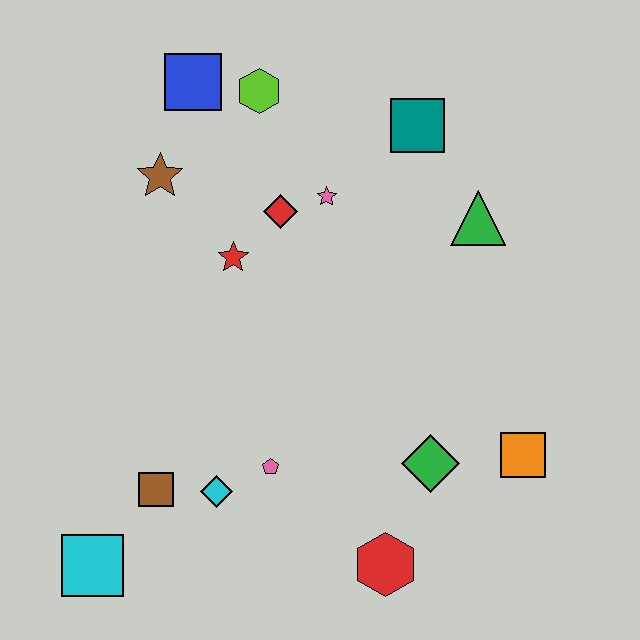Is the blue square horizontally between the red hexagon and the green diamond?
No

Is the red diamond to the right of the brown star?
Yes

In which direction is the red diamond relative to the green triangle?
The red diamond is to the left of the green triangle.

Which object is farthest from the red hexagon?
The blue square is farthest from the red hexagon.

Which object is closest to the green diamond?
The orange square is closest to the green diamond.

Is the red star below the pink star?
Yes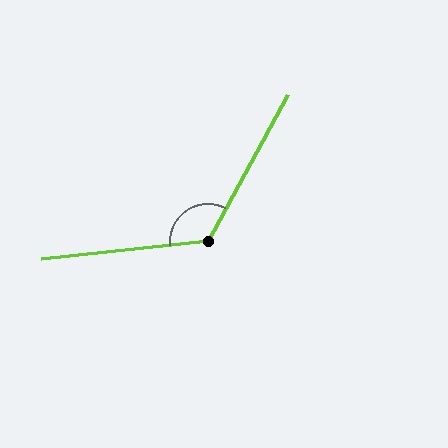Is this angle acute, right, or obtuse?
It is obtuse.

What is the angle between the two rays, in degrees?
Approximately 124 degrees.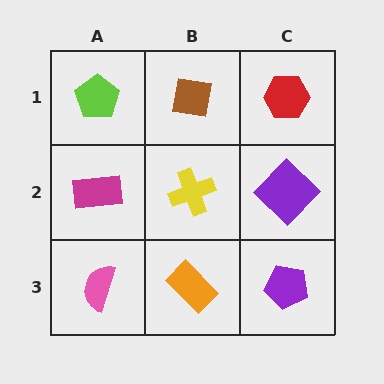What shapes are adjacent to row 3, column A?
A magenta rectangle (row 2, column A), an orange rectangle (row 3, column B).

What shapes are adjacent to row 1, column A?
A magenta rectangle (row 2, column A), a brown square (row 1, column B).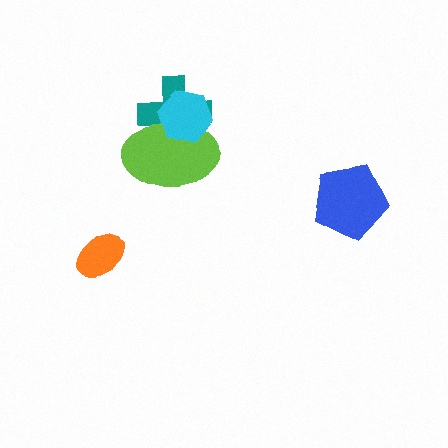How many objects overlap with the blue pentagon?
0 objects overlap with the blue pentagon.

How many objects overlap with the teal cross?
2 objects overlap with the teal cross.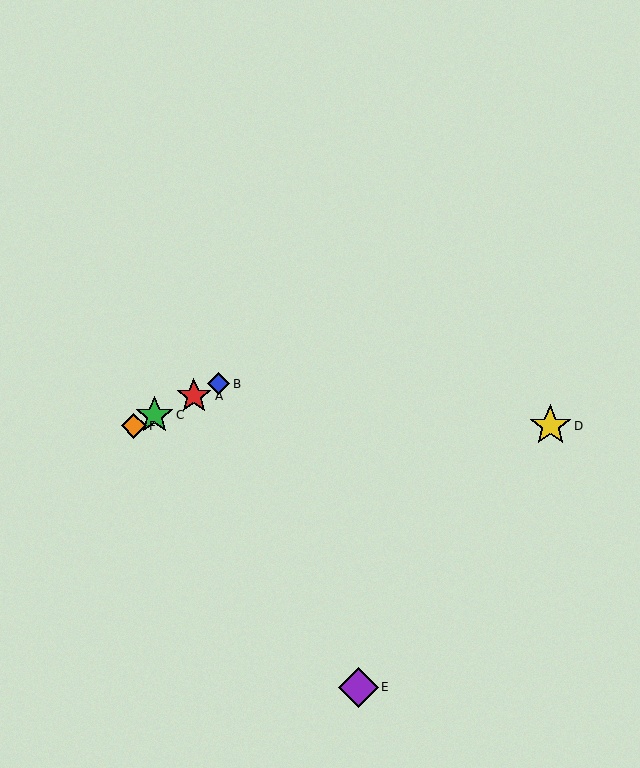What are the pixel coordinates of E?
Object E is at (358, 687).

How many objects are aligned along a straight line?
4 objects (A, B, C, F) are aligned along a straight line.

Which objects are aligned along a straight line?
Objects A, B, C, F are aligned along a straight line.